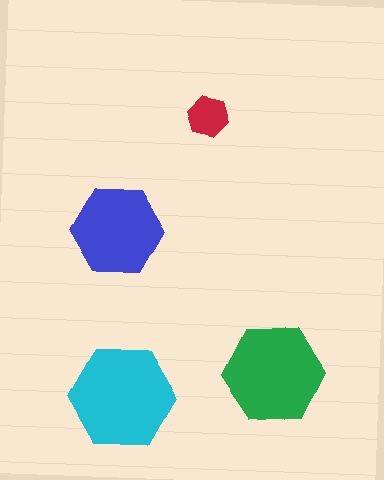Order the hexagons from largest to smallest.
the cyan one, the green one, the blue one, the red one.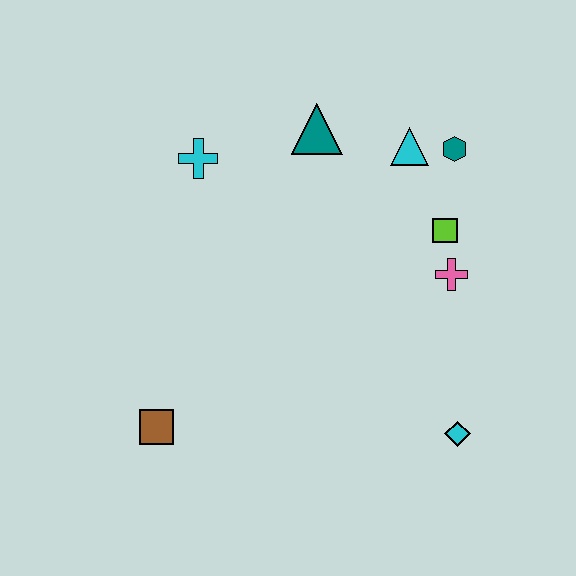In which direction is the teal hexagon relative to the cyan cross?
The teal hexagon is to the right of the cyan cross.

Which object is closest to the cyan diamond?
The pink cross is closest to the cyan diamond.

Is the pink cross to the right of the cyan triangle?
Yes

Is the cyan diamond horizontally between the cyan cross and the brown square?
No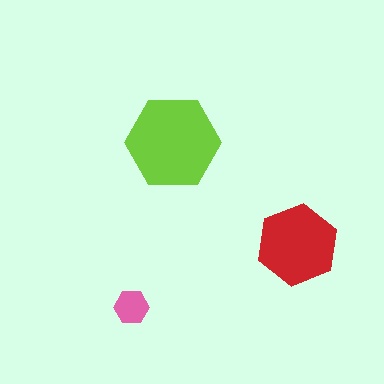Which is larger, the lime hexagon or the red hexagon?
The lime one.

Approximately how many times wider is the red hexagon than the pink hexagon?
About 2.5 times wider.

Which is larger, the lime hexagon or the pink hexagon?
The lime one.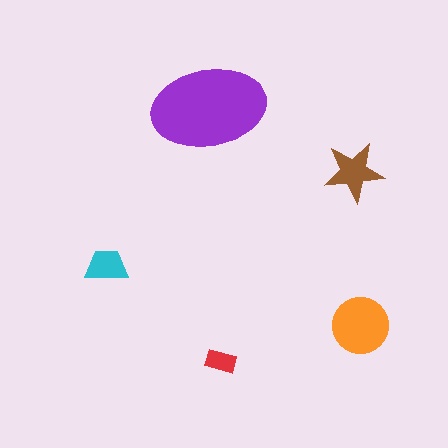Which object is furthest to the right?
The orange circle is rightmost.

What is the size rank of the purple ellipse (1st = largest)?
1st.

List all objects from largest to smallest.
The purple ellipse, the orange circle, the brown star, the cyan trapezoid, the red rectangle.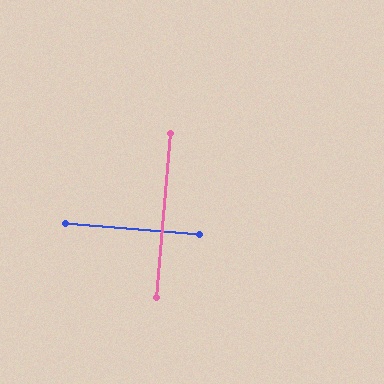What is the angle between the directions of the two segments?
Approximately 90 degrees.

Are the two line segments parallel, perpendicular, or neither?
Perpendicular — they meet at approximately 90°.